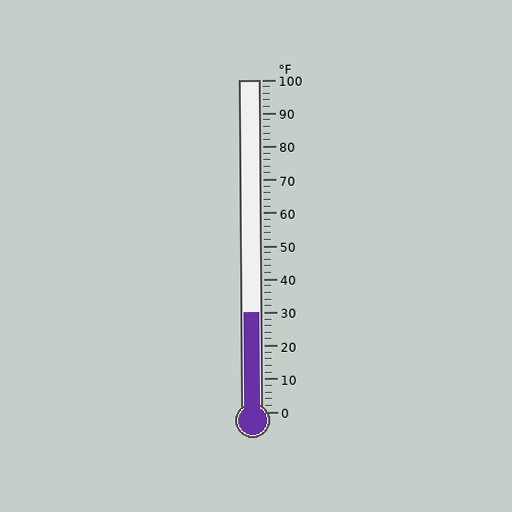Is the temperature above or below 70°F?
The temperature is below 70°F.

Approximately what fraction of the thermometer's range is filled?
The thermometer is filled to approximately 30% of its range.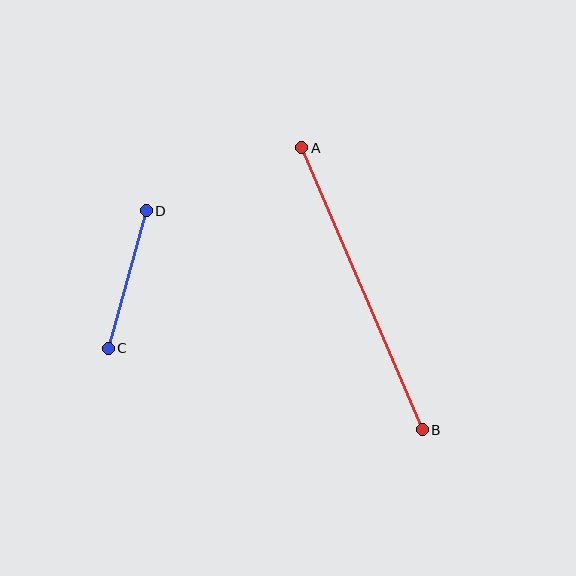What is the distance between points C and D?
The distance is approximately 142 pixels.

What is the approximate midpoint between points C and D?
The midpoint is at approximately (127, 280) pixels.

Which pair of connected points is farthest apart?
Points A and B are farthest apart.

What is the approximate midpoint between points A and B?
The midpoint is at approximately (362, 289) pixels.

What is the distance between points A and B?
The distance is approximately 306 pixels.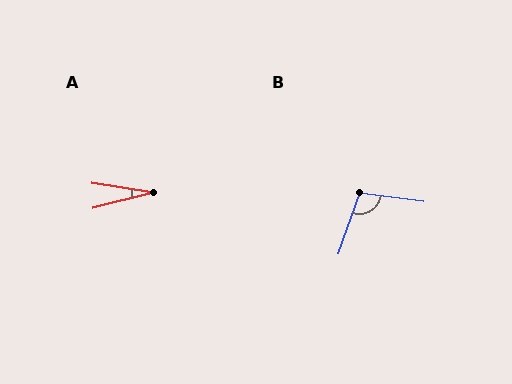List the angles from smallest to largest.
A (23°), B (101°).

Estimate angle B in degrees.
Approximately 101 degrees.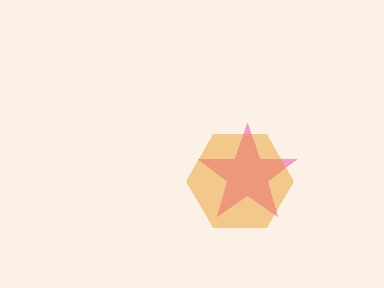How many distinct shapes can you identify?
There are 2 distinct shapes: a pink star, an orange hexagon.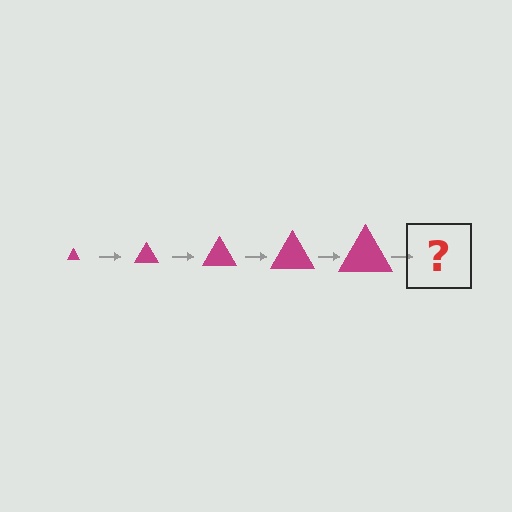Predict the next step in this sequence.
The next step is a magenta triangle, larger than the previous one.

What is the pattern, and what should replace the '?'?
The pattern is that the triangle gets progressively larger each step. The '?' should be a magenta triangle, larger than the previous one.